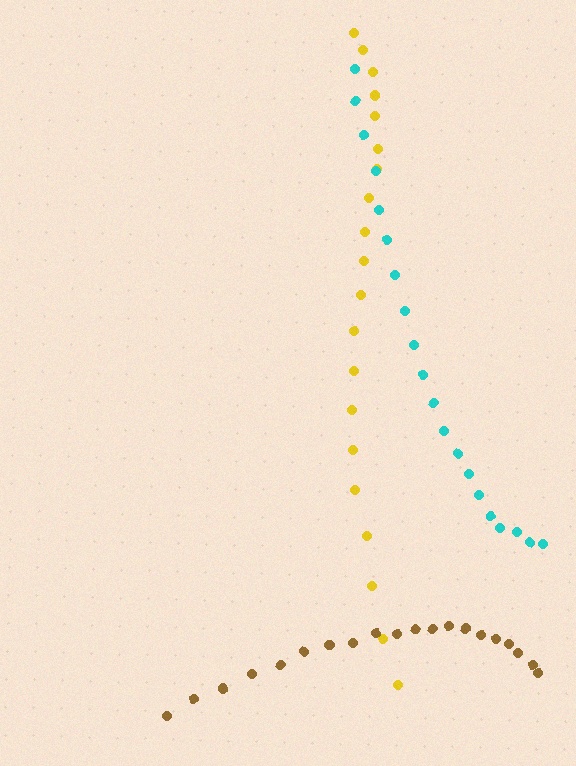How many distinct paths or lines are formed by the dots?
There are 3 distinct paths.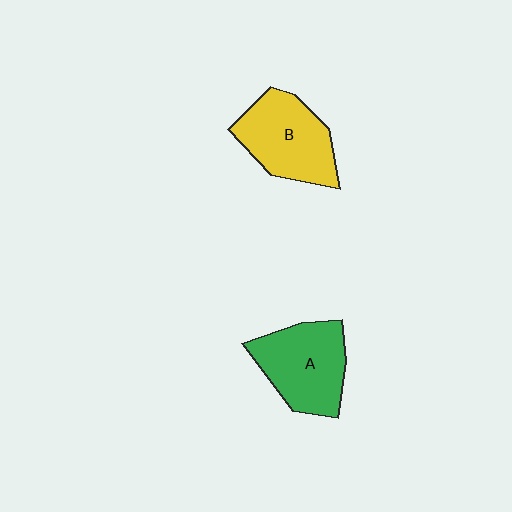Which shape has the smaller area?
Shape B (yellow).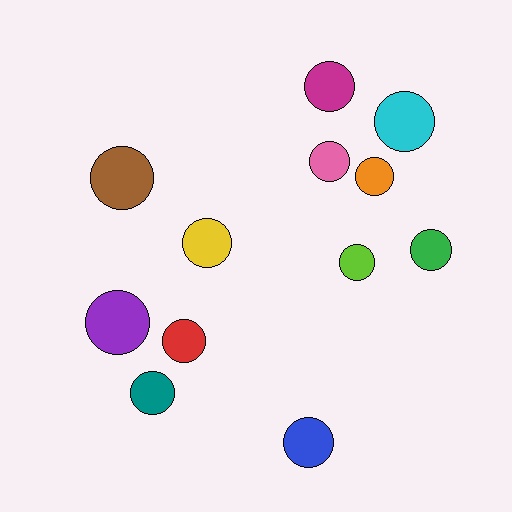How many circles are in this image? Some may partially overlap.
There are 12 circles.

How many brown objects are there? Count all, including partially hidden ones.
There is 1 brown object.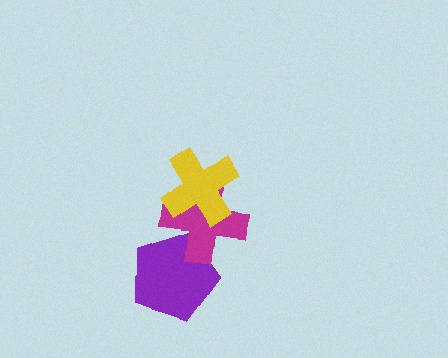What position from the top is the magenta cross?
The magenta cross is 2nd from the top.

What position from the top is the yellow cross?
The yellow cross is 1st from the top.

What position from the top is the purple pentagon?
The purple pentagon is 3rd from the top.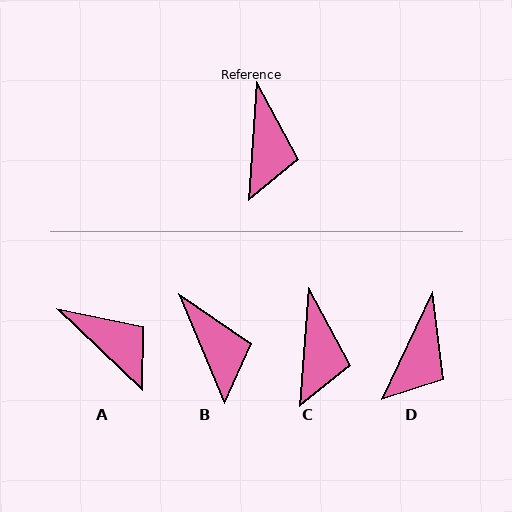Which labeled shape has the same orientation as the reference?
C.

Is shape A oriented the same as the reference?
No, it is off by about 50 degrees.